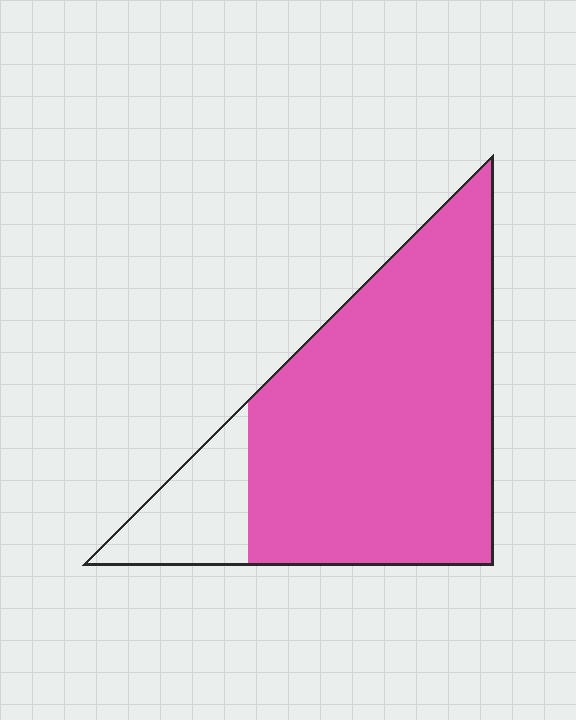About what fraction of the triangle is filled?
About five sixths (5/6).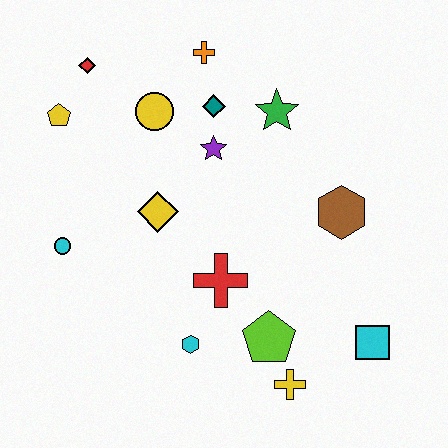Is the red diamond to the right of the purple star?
No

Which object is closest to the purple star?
The teal diamond is closest to the purple star.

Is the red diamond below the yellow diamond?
No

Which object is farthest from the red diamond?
The cyan square is farthest from the red diamond.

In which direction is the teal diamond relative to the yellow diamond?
The teal diamond is above the yellow diamond.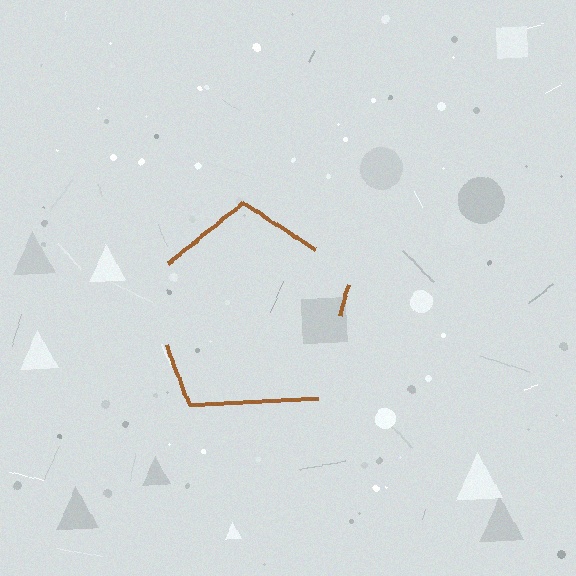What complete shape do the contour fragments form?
The contour fragments form a pentagon.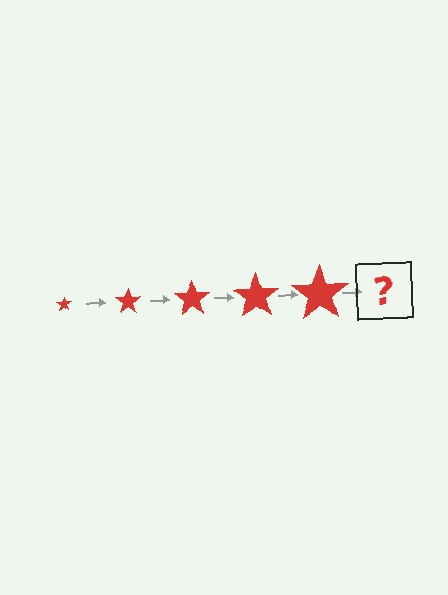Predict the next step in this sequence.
The next step is a red star, larger than the previous one.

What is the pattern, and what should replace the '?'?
The pattern is that the star gets progressively larger each step. The '?' should be a red star, larger than the previous one.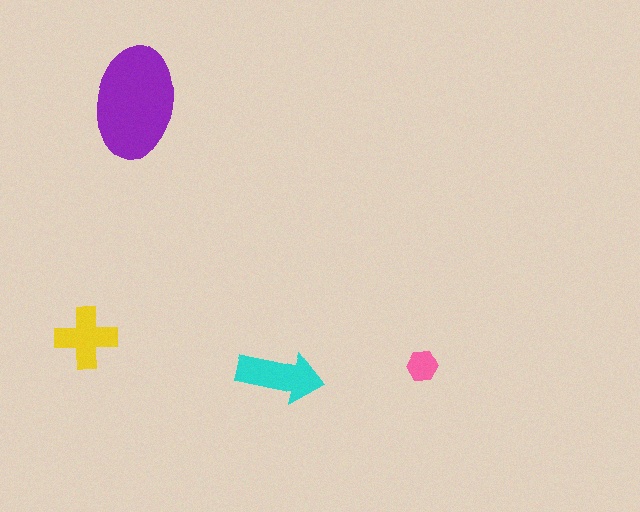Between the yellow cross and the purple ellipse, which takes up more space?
The purple ellipse.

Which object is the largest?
The purple ellipse.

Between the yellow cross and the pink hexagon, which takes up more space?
The yellow cross.